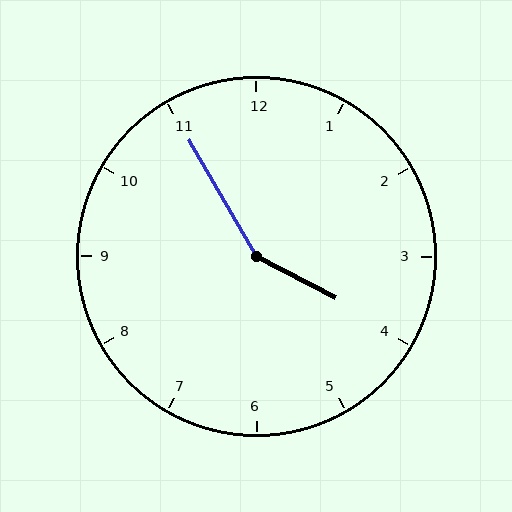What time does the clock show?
3:55.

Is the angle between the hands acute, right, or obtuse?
It is obtuse.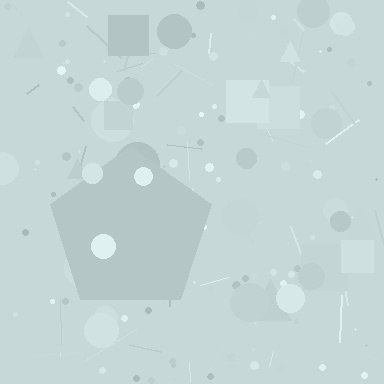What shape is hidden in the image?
A pentagon is hidden in the image.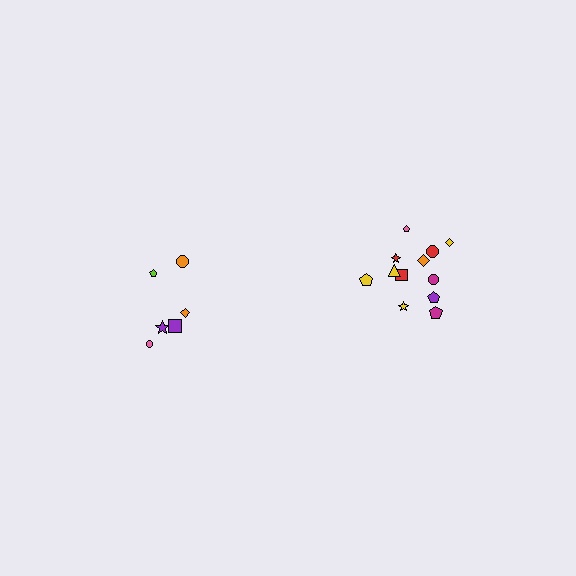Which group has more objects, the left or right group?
The right group.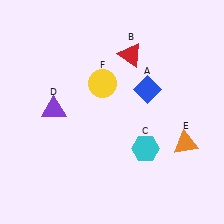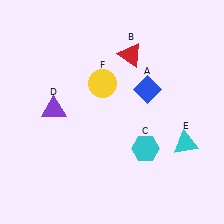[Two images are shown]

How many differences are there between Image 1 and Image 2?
There is 1 difference between the two images.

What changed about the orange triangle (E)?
In Image 1, E is orange. In Image 2, it changed to cyan.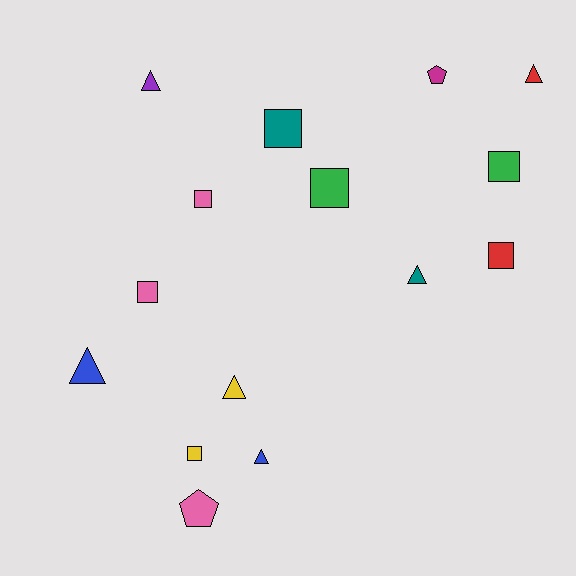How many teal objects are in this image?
There are 2 teal objects.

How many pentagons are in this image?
There are 2 pentagons.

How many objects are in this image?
There are 15 objects.